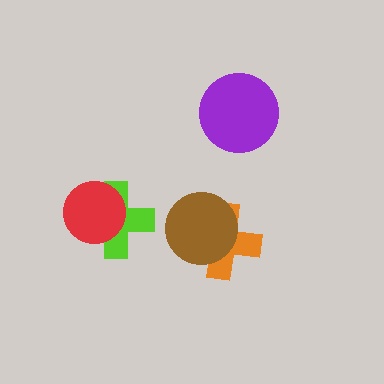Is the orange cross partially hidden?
Yes, it is partially covered by another shape.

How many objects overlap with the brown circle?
1 object overlaps with the brown circle.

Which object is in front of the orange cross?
The brown circle is in front of the orange cross.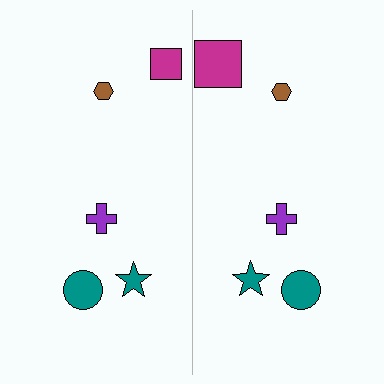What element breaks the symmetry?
The magenta square on the right side has a different size than its mirror counterpart.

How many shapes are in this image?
There are 10 shapes in this image.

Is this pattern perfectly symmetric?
No, the pattern is not perfectly symmetric. The magenta square on the right side has a different size than its mirror counterpart.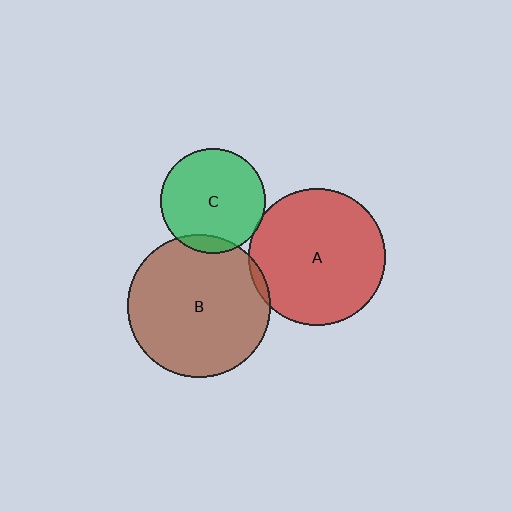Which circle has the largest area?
Circle B (brown).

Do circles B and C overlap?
Yes.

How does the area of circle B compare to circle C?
Approximately 1.8 times.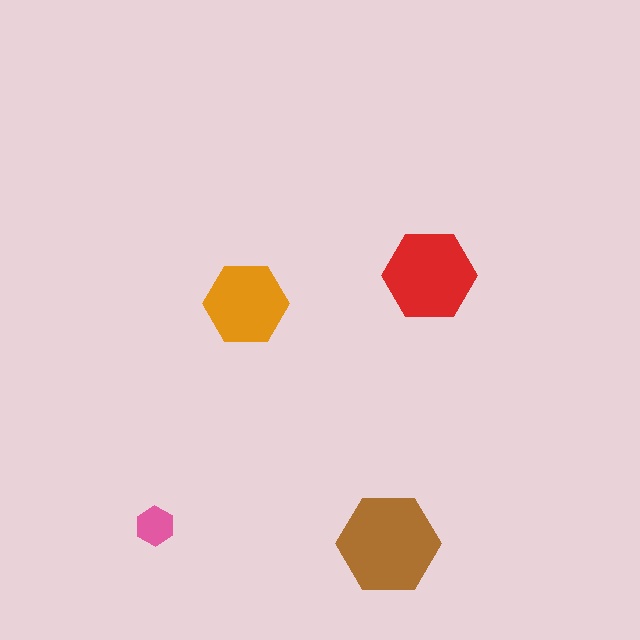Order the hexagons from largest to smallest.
the brown one, the red one, the orange one, the pink one.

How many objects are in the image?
There are 4 objects in the image.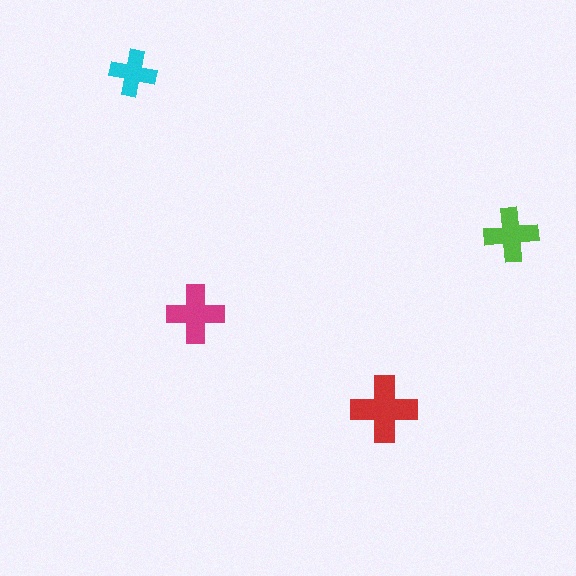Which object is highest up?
The cyan cross is topmost.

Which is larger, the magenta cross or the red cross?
The red one.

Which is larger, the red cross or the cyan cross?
The red one.